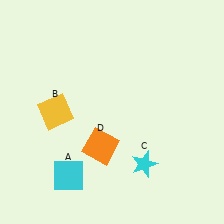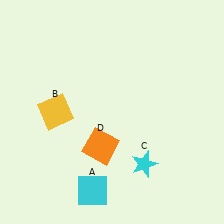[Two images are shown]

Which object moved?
The cyan square (A) moved right.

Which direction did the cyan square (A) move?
The cyan square (A) moved right.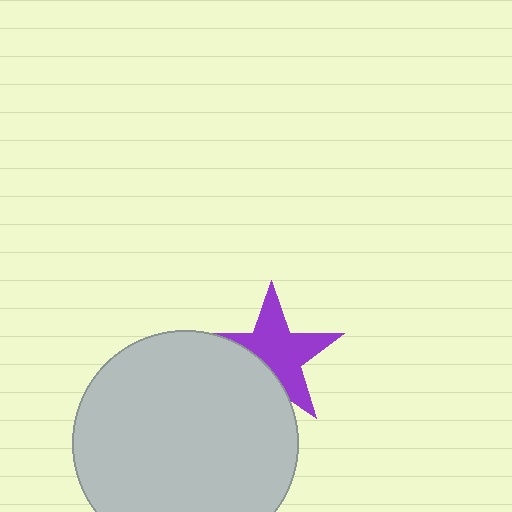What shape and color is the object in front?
The object in front is a light gray circle.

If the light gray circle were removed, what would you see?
You would see the complete purple star.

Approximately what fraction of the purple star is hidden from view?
Roughly 34% of the purple star is hidden behind the light gray circle.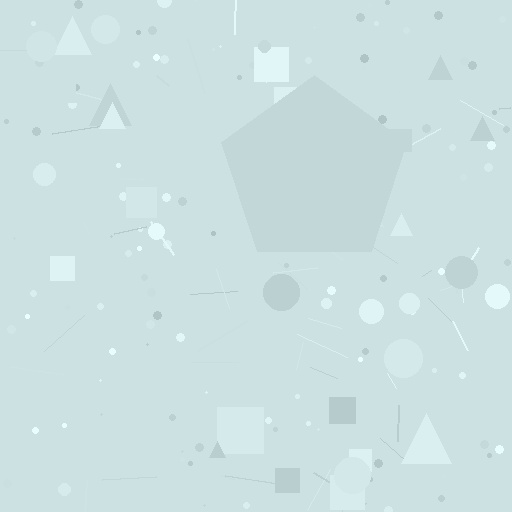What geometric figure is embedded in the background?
A pentagon is embedded in the background.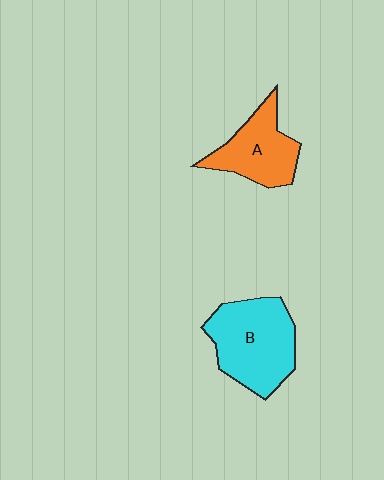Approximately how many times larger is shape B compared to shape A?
Approximately 1.4 times.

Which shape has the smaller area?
Shape A (orange).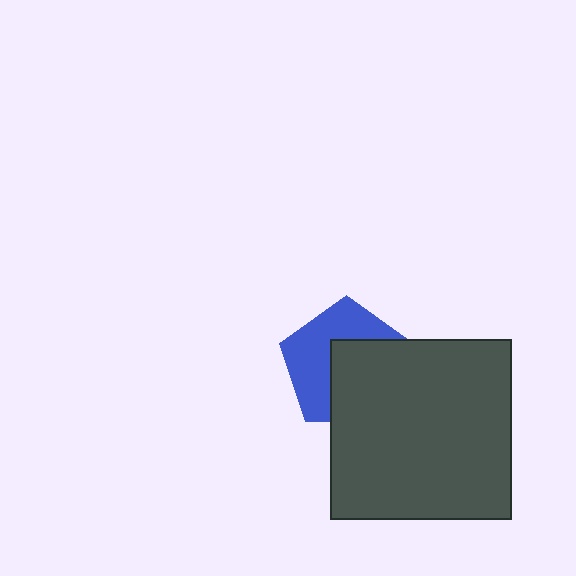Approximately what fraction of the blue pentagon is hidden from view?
Roughly 50% of the blue pentagon is hidden behind the dark gray square.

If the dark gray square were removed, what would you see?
You would see the complete blue pentagon.